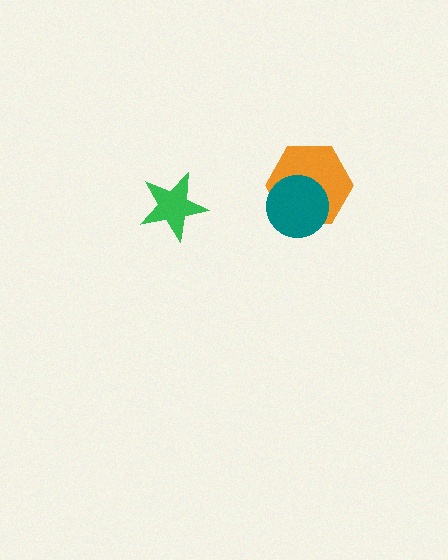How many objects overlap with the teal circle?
1 object overlaps with the teal circle.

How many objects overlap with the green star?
0 objects overlap with the green star.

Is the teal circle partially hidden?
No, no other shape covers it.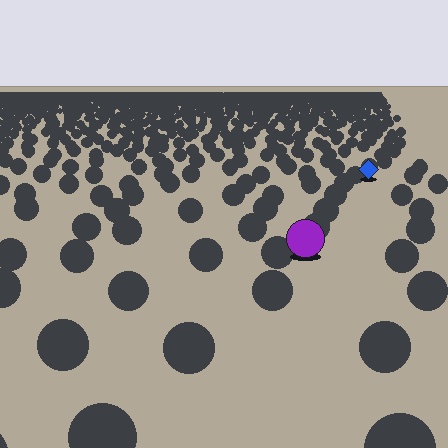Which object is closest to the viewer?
The purple circle is closest. The texture marks near it are larger and more spread out.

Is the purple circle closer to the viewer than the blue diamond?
Yes. The purple circle is closer — you can tell from the texture gradient: the ground texture is coarser near it.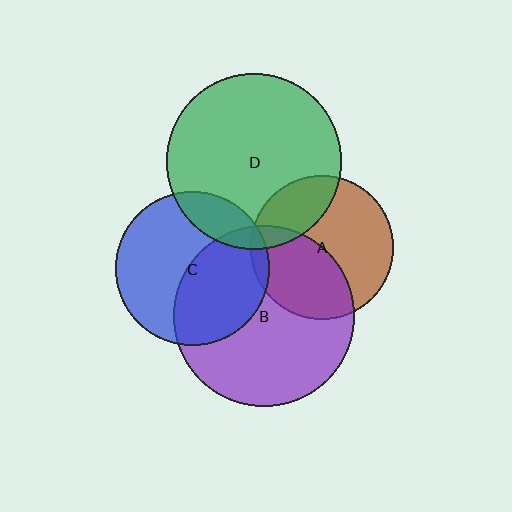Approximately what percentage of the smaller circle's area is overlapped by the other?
Approximately 45%.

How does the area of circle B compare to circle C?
Approximately 1.4 times.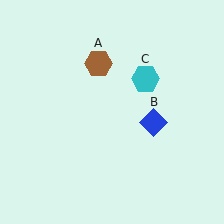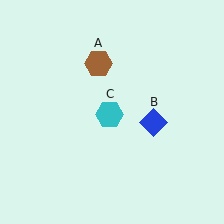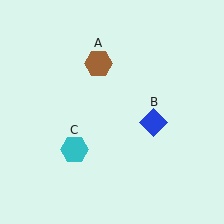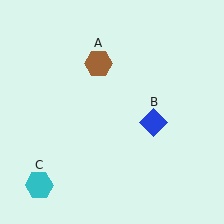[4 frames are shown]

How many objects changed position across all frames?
1 object changed position: cyan hexagon (object C).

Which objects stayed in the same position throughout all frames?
Brown hexagon (object A) and blue diamond (object B) remained stationary.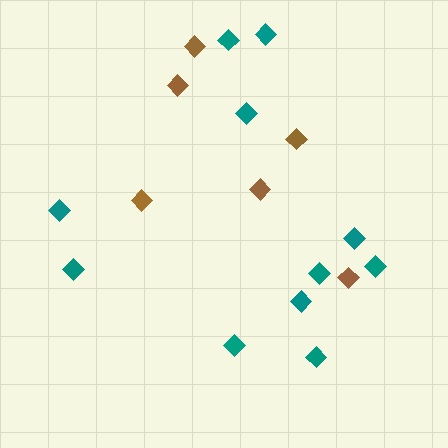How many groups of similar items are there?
There are 2 groups: one group of brown diamonds (6) and one group of teal diamonds (11).